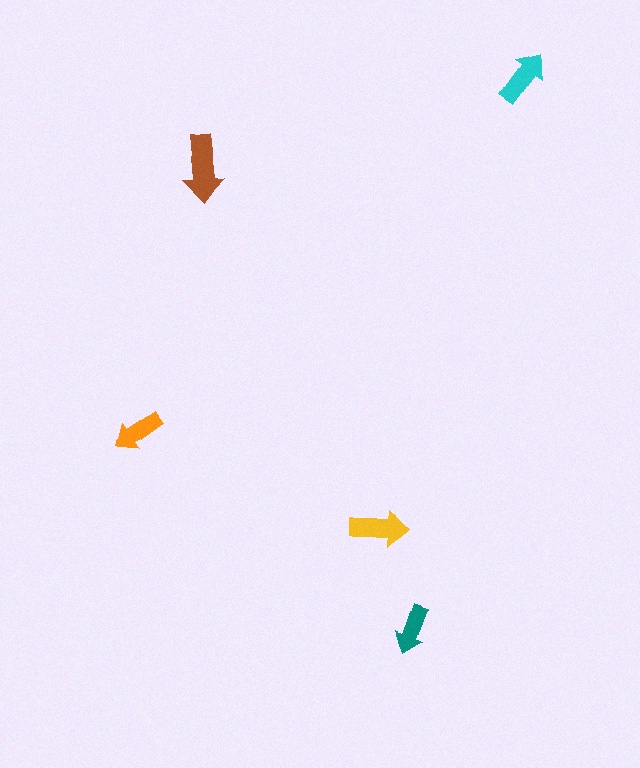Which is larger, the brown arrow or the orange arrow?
The brown one.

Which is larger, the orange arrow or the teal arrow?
The orange one.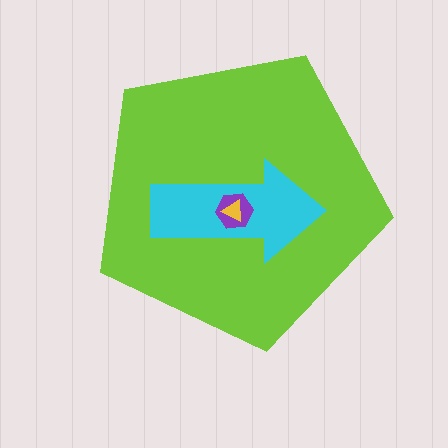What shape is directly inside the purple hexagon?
The yellow triangle.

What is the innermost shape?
The yellow triangle.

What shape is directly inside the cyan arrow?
The purple hexagon.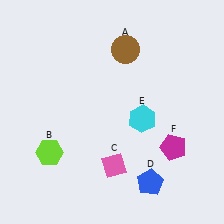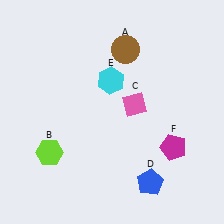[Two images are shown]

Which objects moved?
The objects that moved are: the pink diamond (C), the cyan hexagon (E).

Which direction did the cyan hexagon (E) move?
The cyan hexagon (E) moved up.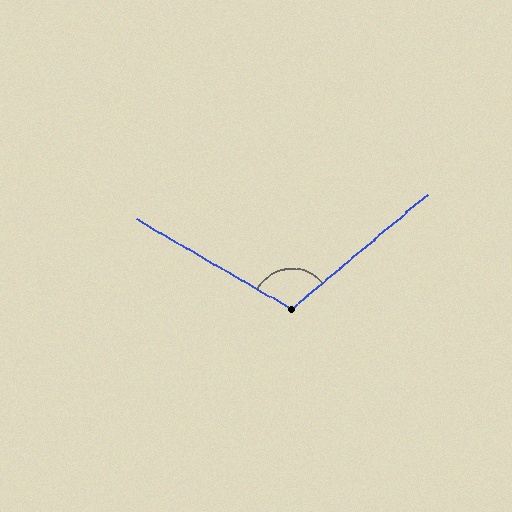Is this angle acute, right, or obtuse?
It is obtuse.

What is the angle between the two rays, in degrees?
Approximately 110 degrees.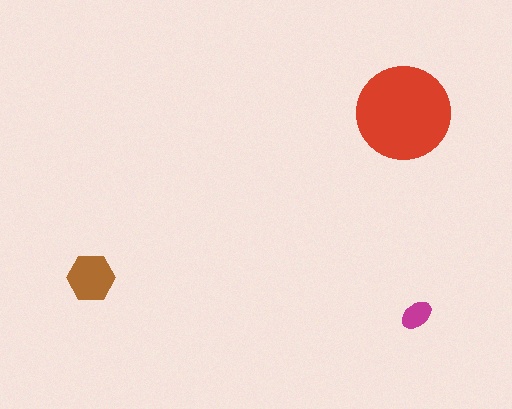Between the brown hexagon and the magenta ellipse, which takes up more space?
The brown hexagon.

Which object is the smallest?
The magenta ellipse.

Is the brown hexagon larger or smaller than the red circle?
Smaller.